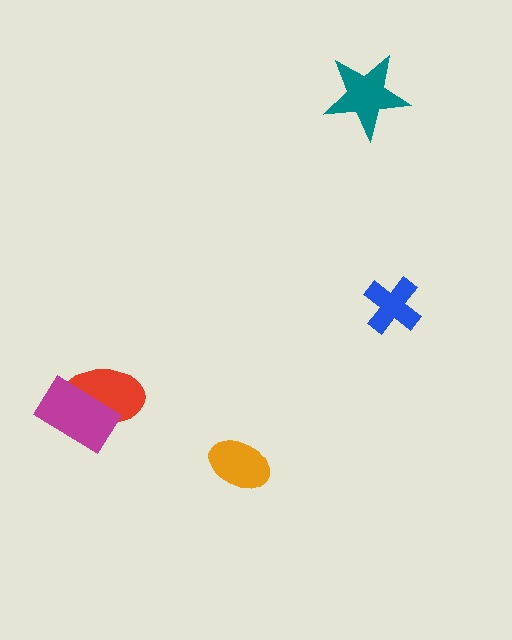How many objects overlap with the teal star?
0 objects overlap with the teal star.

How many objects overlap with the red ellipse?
1 object overlaps with the red ellipse.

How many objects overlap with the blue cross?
0 objects overlap with the blue cross.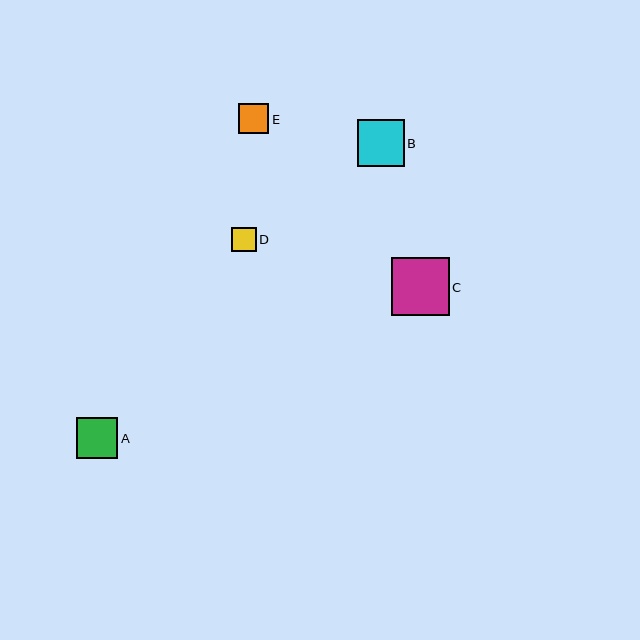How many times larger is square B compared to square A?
Square B is approximately 1.2 times the size of square A.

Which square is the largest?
Square C is the largest with a size of approximately 57 pixels.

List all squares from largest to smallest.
From largest to smallest: C, B, A, E, D.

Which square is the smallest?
Square D is the smallest with a size of approximately 24 pixels.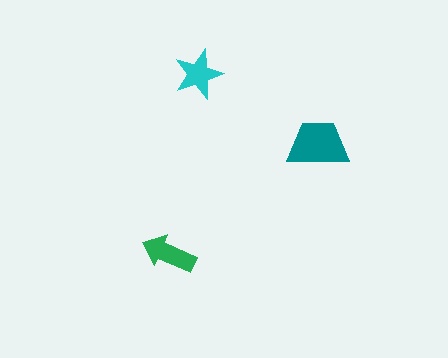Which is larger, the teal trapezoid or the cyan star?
The teal trapezoid.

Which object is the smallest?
The cyan star.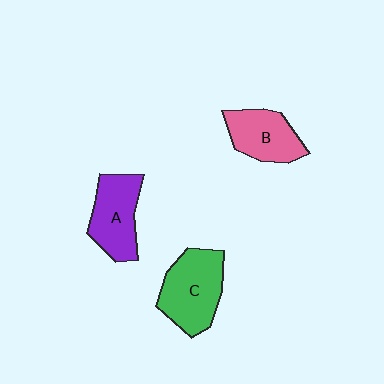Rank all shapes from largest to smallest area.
From largest to smallest: C (green), A (purple), B (pink).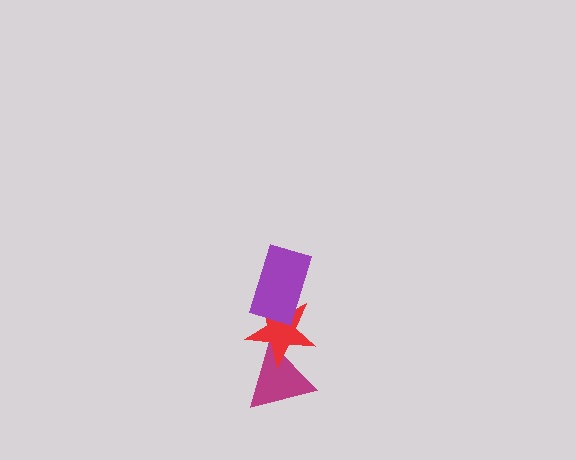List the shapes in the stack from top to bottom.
From top to bottom: the purple rectangle, the red star, the magenta triangle.